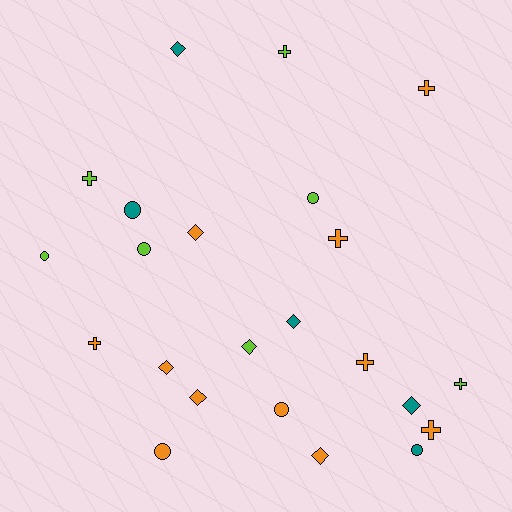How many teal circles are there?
There are 2 teal circles.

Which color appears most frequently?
Orange, with 11 objects.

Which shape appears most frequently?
Cross, with 8 objects.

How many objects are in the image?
There are 23 objects.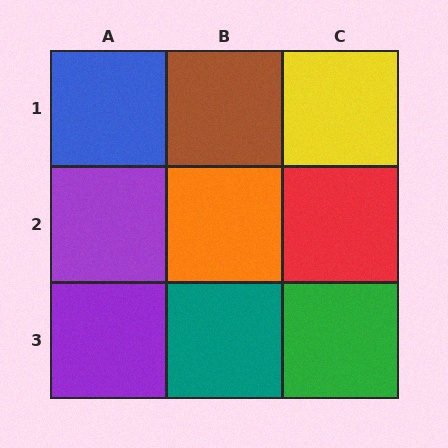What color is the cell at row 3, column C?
Green.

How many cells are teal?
1 cell is teal.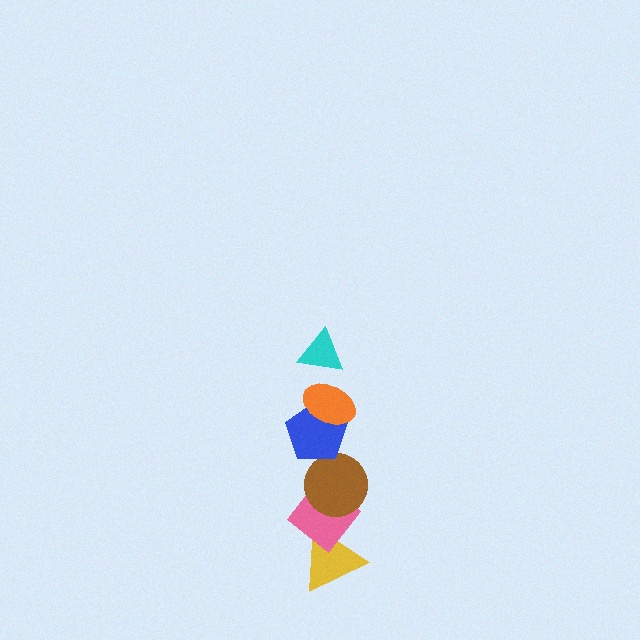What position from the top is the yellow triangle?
The yellow triangle is 6th from the top.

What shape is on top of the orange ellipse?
The cyan triangle is on top of the orange ellipse.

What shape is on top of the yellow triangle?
The pink diamond is on top of the yellow triangle.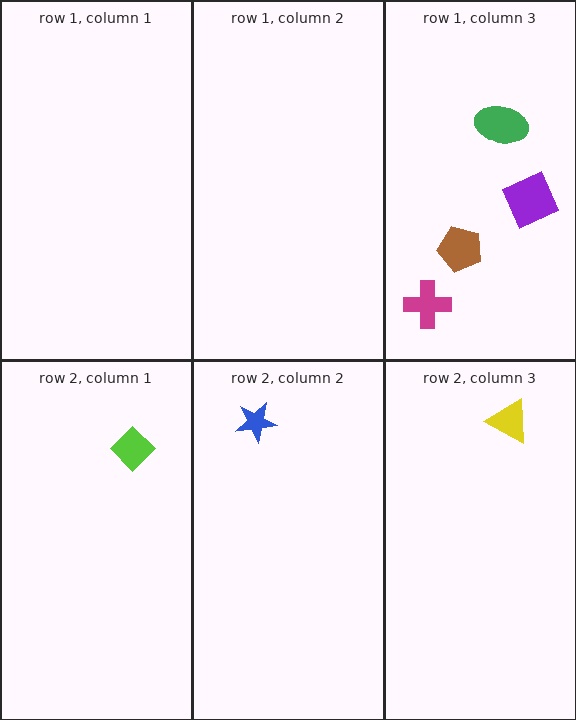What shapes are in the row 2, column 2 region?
The blue star.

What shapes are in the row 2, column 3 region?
The yellow triangle.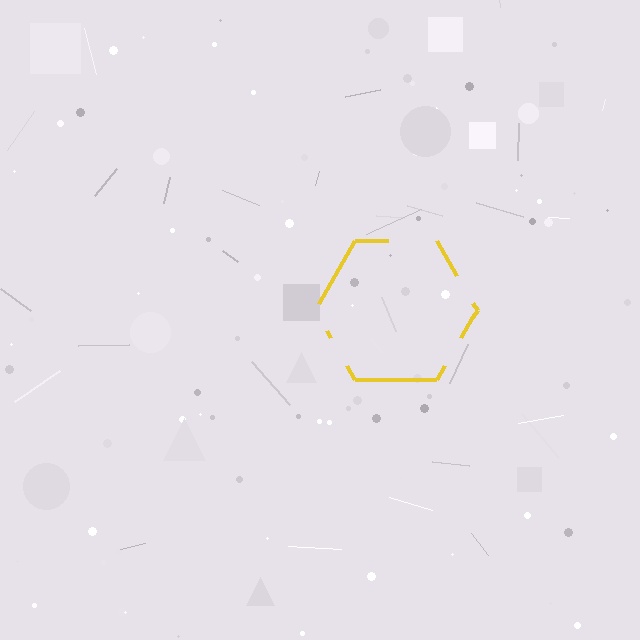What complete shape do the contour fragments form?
The contour fragments form a hexagon.